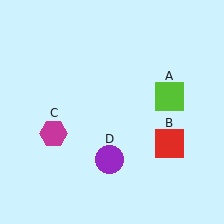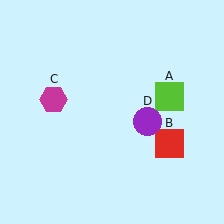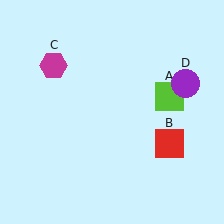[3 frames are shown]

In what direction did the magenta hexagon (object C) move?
The magenta hexagon (object C) moved up.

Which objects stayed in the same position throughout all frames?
Lime square (object A) and red square (object B) remained stationary.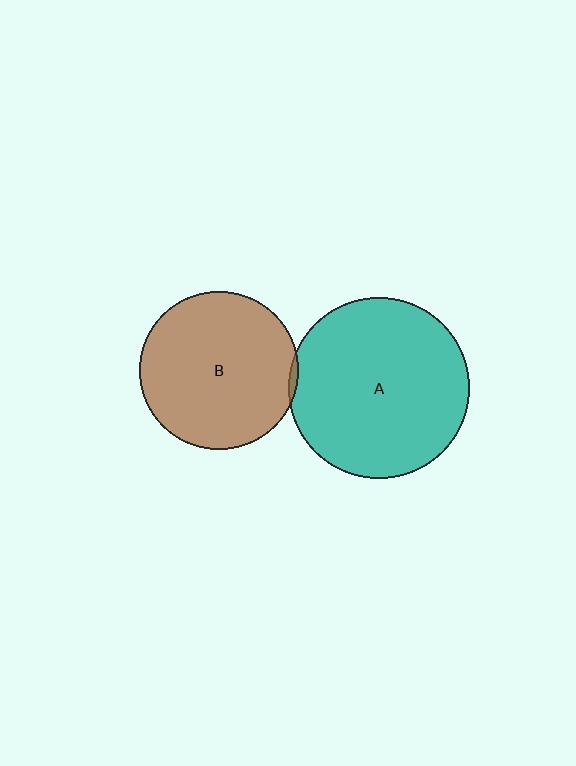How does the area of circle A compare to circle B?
Approximately 1.3 times.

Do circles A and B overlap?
Yes.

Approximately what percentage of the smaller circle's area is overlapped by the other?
Approximately 5%.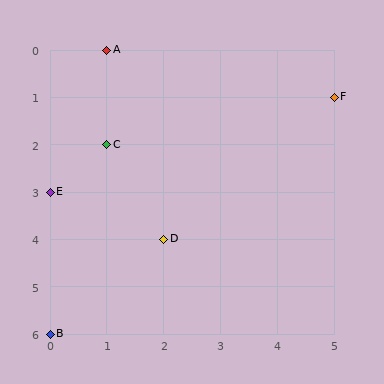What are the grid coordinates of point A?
Point A is at grid coordinates (1, 0).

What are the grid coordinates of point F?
Point F is at grid coordinates (5, 1).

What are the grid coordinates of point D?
Point D is at grid coordinates (2, 4).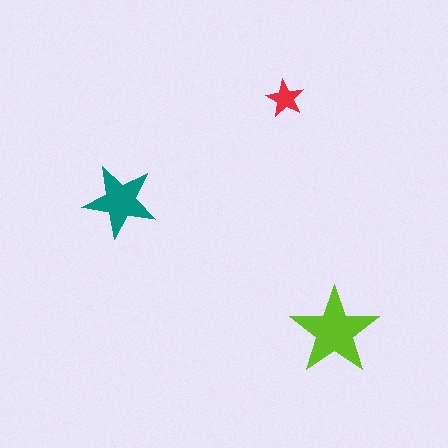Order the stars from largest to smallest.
the lime one, the teal one, the red one.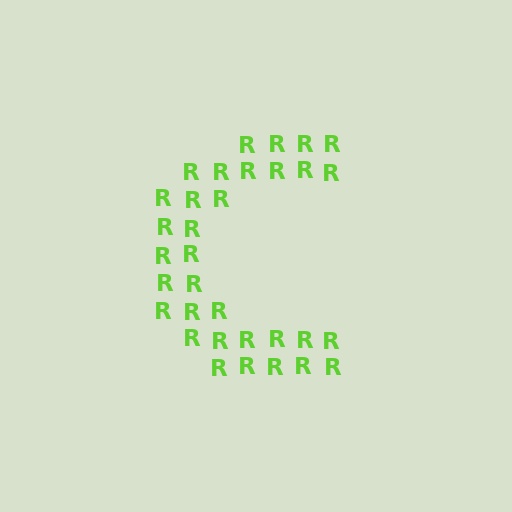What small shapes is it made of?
It is made of small letter R's.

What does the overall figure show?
The overall figure shows the letter C.